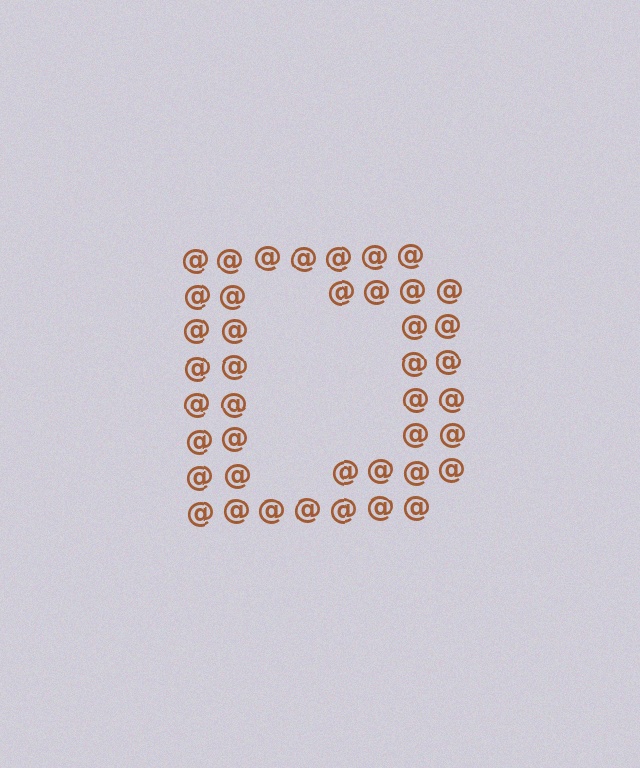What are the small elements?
The small elements are at signs.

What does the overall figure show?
The overall figure shows the letter D.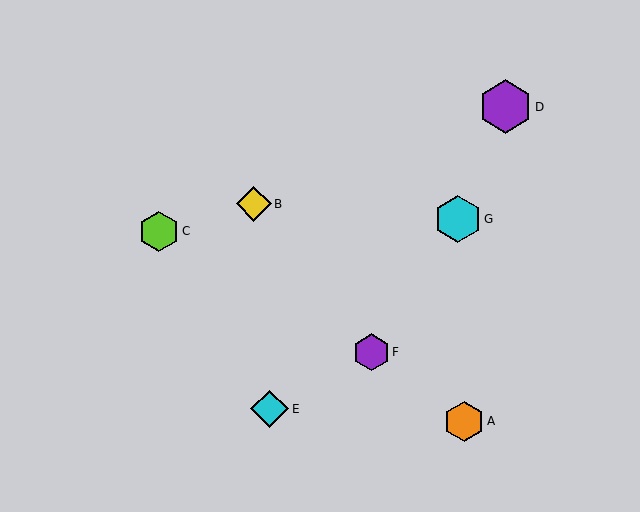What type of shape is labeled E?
Shape E is a cyan diamond.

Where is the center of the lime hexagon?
The center of the lime hexagon is at (159, 231).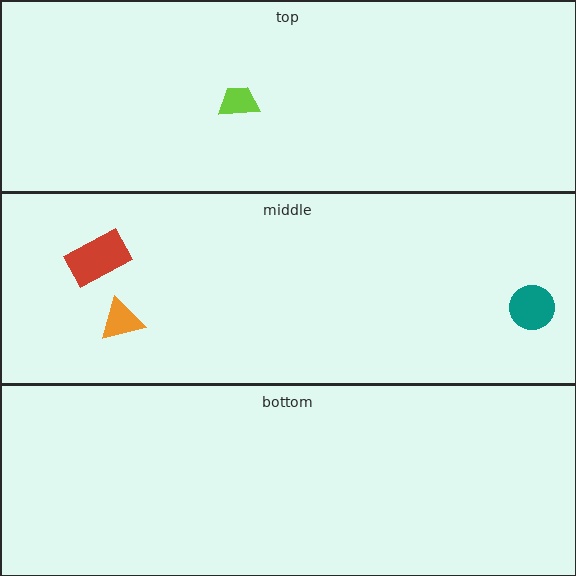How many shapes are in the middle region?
3.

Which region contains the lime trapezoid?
The top region.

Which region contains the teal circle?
The middle region.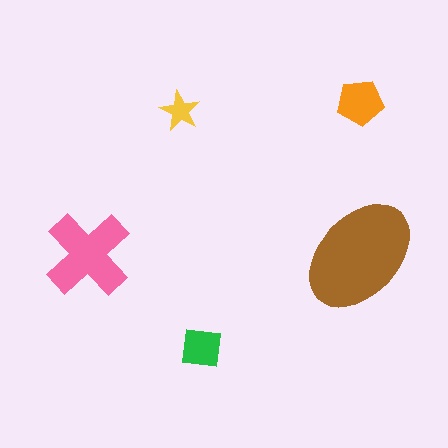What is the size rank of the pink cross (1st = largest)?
2nd.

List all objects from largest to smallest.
The brown ellipse, the pink cross, the orange pentagon, the green square, the yellow star.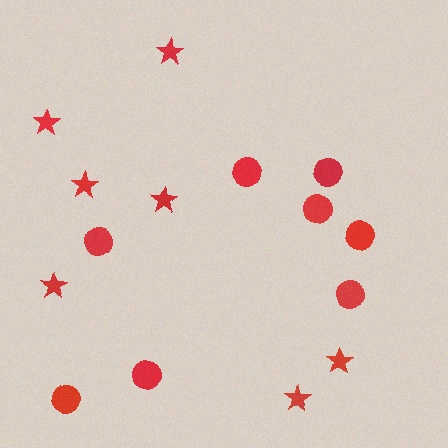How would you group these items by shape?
There are 2 groups: one group of stars (7) and one group of circles (8).